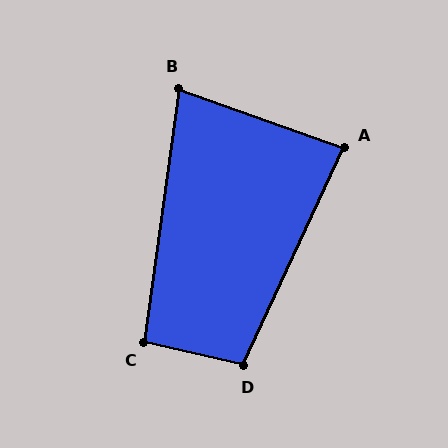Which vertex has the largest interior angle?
D, at approximately 102 degrees.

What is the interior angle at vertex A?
Approximately 85 degrees (acute).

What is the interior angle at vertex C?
Approximately 95 degrees (obtuse).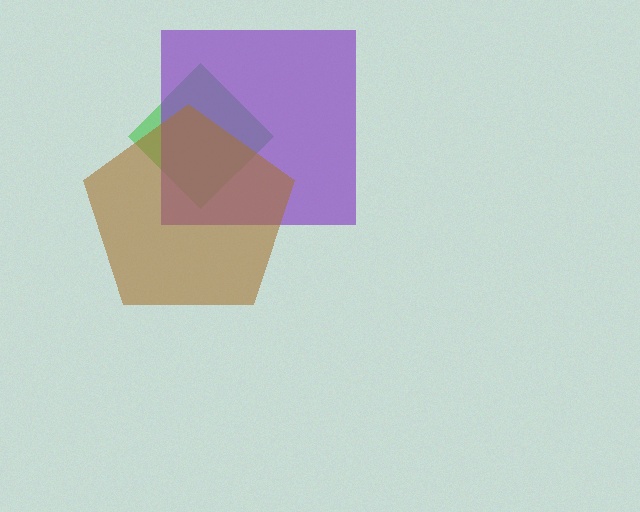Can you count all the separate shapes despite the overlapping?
Yes, there are 3 separate shapes.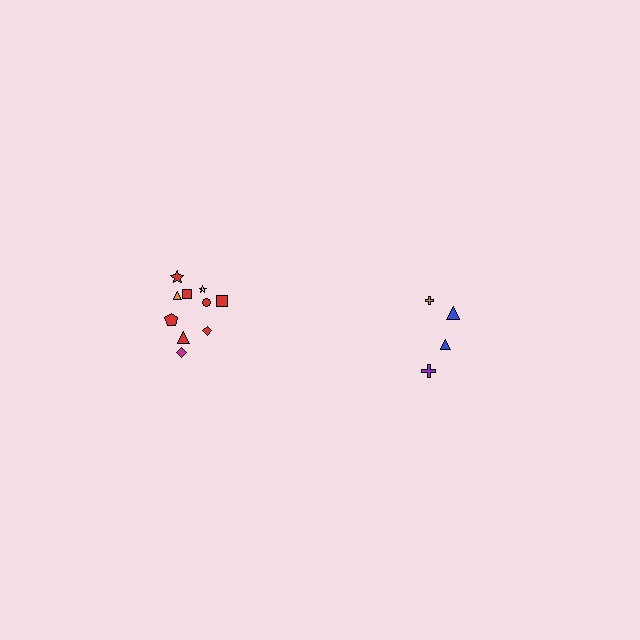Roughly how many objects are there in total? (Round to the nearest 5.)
Roughly 15 objects in total.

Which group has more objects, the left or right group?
The left group.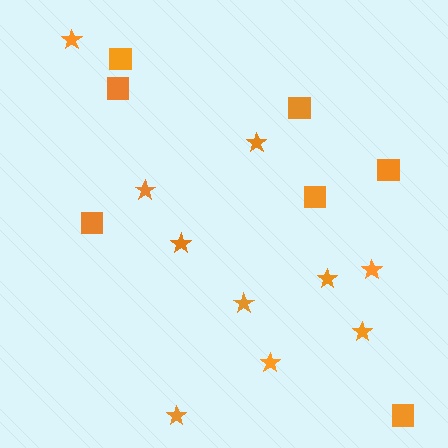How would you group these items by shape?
There are 2 groups: one group of squares (7) and one group of stars (10).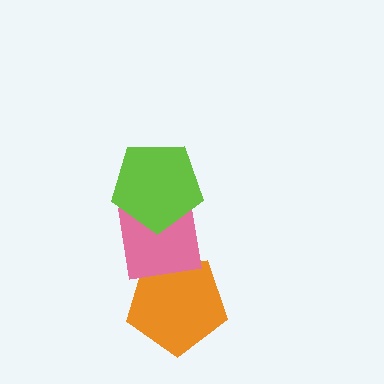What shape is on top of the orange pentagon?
The pink square is on top of the orange pentagon.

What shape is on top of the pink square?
The lime pentagon is on top of the pink square.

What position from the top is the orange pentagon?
The orange pentagon is 3rd from the top.